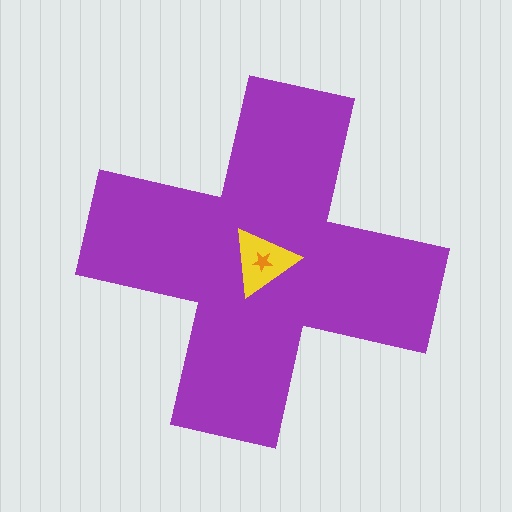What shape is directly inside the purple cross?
The yellow triangle.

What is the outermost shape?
The purple cross.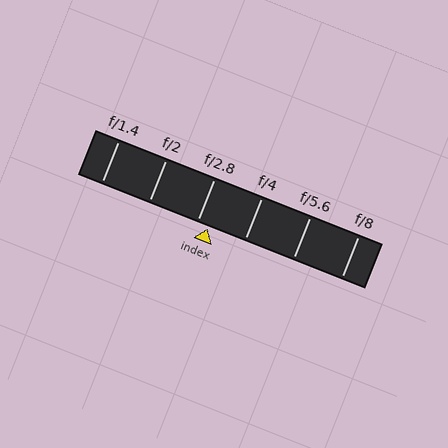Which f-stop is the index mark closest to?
The index mark is closest to f/2.8.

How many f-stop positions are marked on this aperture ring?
There are 6 f-stop positions marked.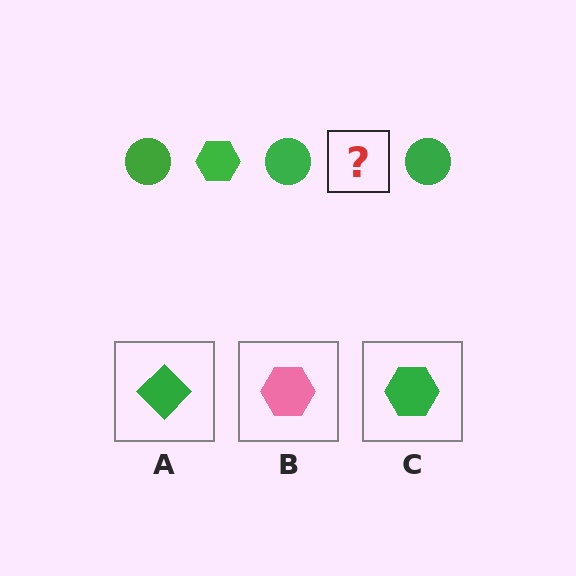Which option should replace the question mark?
Option C.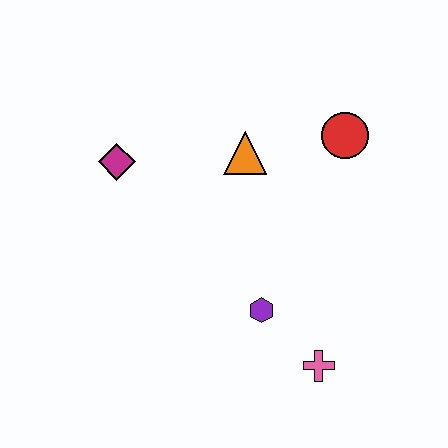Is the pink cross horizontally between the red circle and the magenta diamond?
Yes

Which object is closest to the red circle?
The orange triangle is closest to the red circle.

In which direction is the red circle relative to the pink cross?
The red circle is above the pink cross.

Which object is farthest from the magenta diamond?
The pink cross is farthest from the magenta diamond.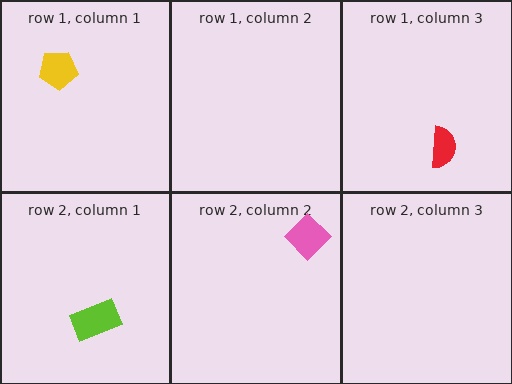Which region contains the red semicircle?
The row 1, column 3 region.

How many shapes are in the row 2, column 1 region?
1.